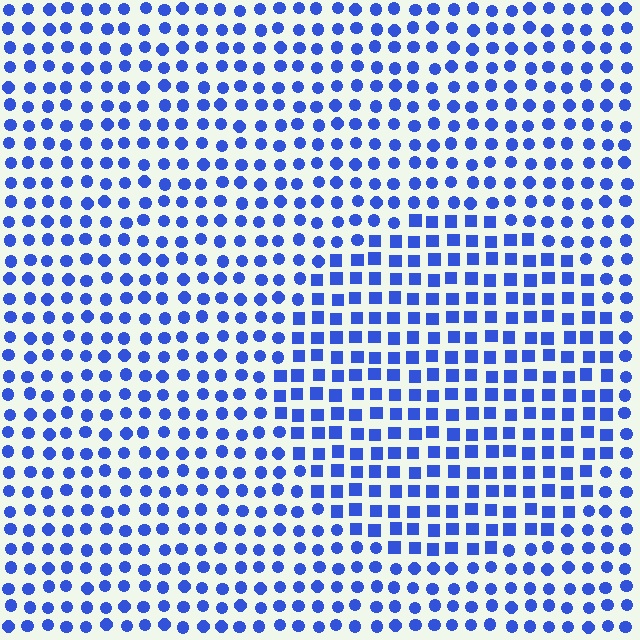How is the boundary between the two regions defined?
The boundary is defined by a change in element shape: squares inside vs. circles outside. All elements share the same color and spacing.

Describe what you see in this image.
The image is filled with small blue elements arranged in a uniform grid. A circle-shaped region contains squares, while the surrounding area contains circles. The boundary is defined purely by the change in element shape.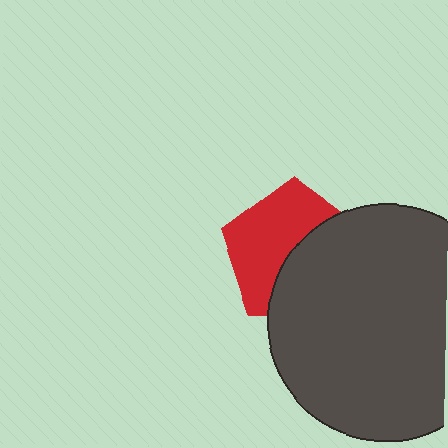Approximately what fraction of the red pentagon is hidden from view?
Roughly 47% of the red pentagon is hidden behind the dark gray circle.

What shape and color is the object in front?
The object in front is a dark gray circle.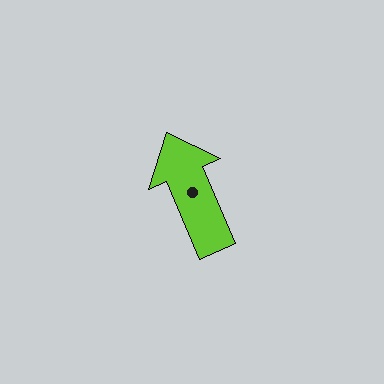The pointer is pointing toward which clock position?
Roughly 11 o'clock.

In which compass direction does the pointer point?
Northwest.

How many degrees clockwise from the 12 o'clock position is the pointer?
Approximately 337 degrees.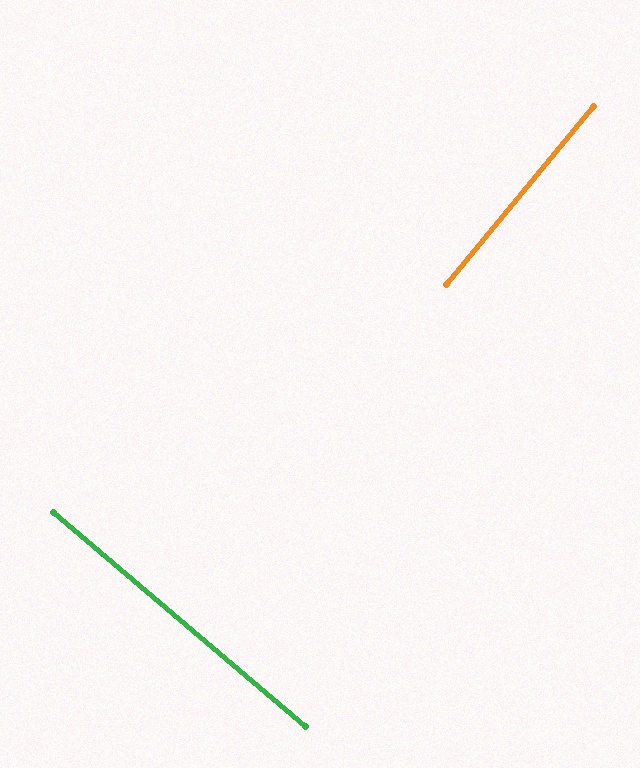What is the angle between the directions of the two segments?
Approximately 89 degrees.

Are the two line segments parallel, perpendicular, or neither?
Perpendicular — they meet at approximately 89°.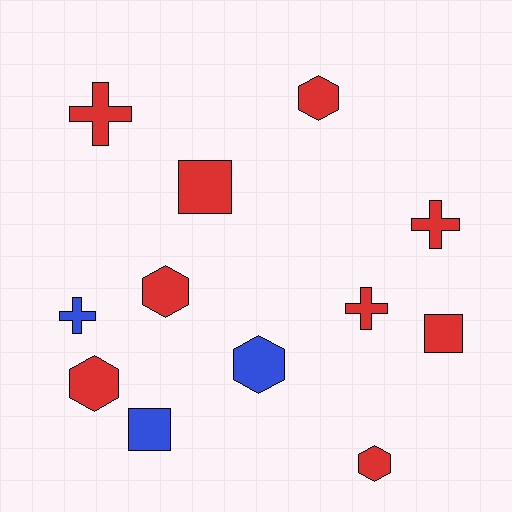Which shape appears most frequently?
Hexagon, with 5 objects.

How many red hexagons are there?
There are 4 red hexagons.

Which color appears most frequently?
Red, with 9 objects.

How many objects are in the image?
There are 12 objects.